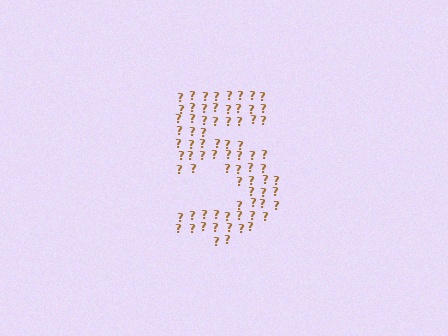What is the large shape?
The large shape is the digit 5.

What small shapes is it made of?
It is made of small question marks.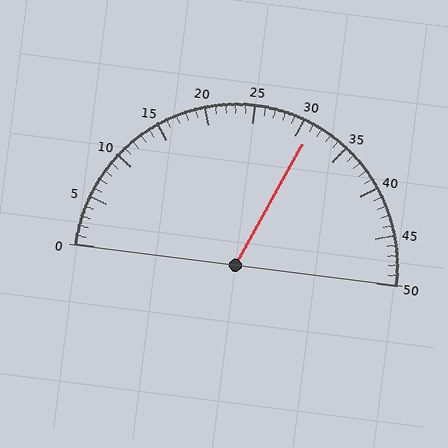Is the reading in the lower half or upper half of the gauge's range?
The reading is in the upper half of the range (0 to 50).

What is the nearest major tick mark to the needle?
The nearest major tick mark is 30.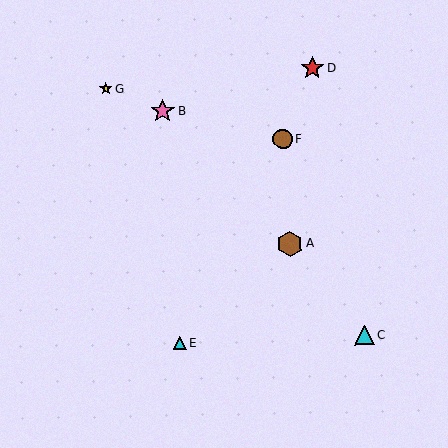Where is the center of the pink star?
The center of the pink star is at (163, 111).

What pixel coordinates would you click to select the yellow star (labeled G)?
Click at (106, 89) to select the yellow star G.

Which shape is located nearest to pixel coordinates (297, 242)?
The brown hexagon (labeled A) at (290, 244) is nearest to that location.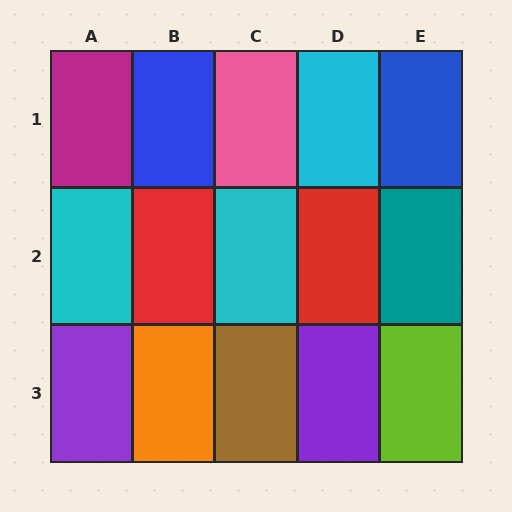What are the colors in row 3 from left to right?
Purple, orange, brown, purple, lime.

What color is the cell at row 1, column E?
Blue.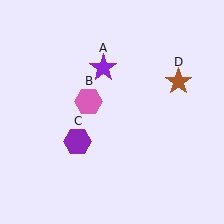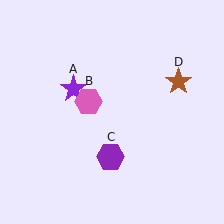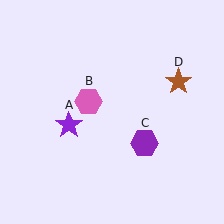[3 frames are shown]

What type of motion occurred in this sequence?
The purple star (object A), purple hexagon (object C) rotated counterclockwise around the center of the scene.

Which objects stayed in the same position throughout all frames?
Pink hexagon (object B) and brown star (object D) remained stationary.